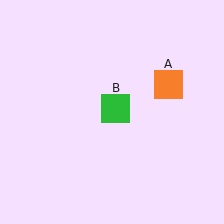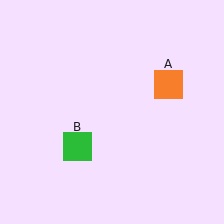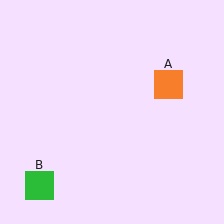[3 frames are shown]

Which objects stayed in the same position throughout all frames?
Orange square (object A) remained stationary.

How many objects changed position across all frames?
1 object changed position: green square (object B).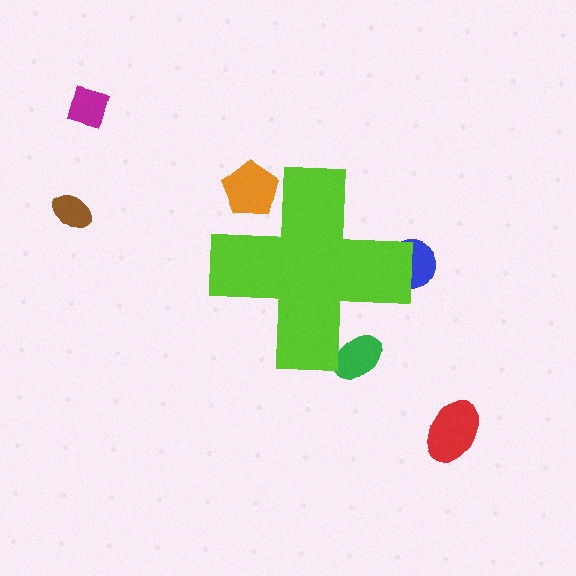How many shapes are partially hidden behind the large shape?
3 shapes are partially hidden.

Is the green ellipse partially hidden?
Yes, the green ellipse is partially hidden behind the lime cross.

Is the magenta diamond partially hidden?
No, the magenta diamond is fully visible.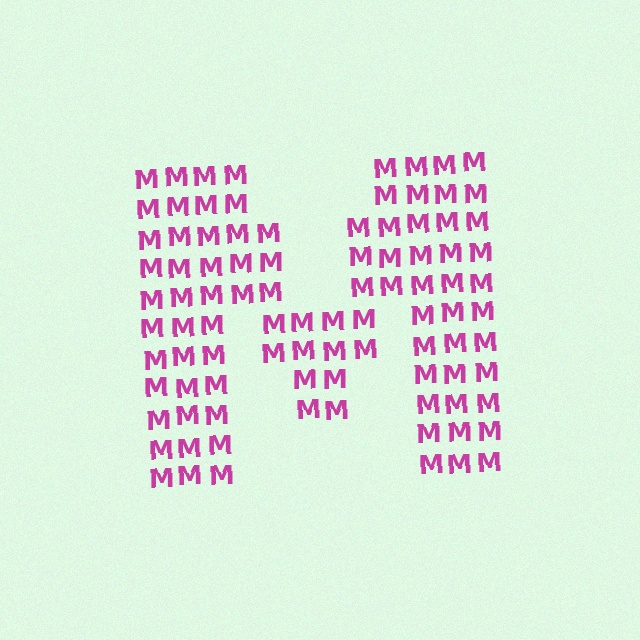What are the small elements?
The small elements are letter M's.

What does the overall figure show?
The overall figure shows the letter M.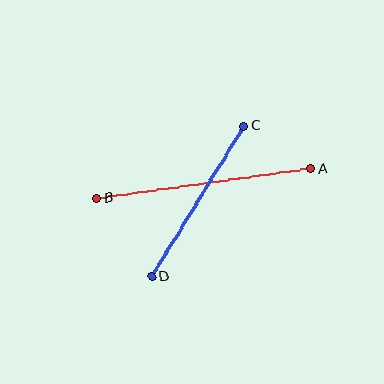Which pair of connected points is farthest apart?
Points A and B are farthest apart.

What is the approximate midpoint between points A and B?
The midpoint is at approximately (204, 184) pixels.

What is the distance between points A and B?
The distance is approximately 216 pixels.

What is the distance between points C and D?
The distance is approximately 177 pixels.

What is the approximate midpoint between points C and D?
The midpoint is at approximately (198, 201) pixels.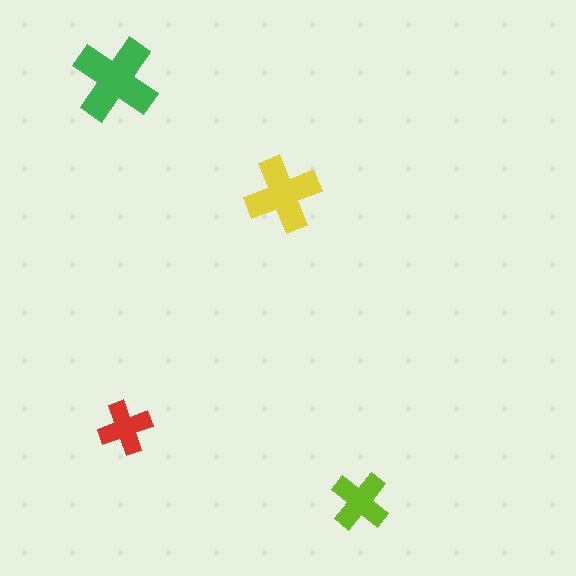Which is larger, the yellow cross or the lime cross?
The yellow one.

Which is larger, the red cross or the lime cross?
The lime one.